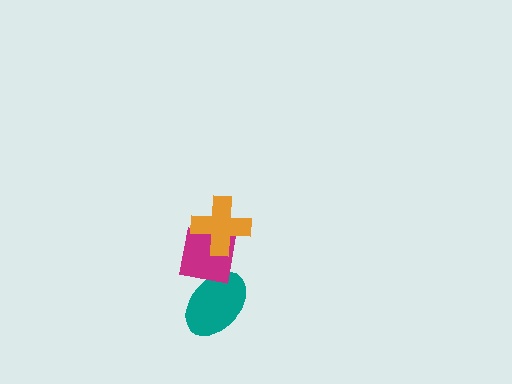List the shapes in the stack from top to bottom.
From top to bottom: the orange cross, the magenta square, the teal ellipse.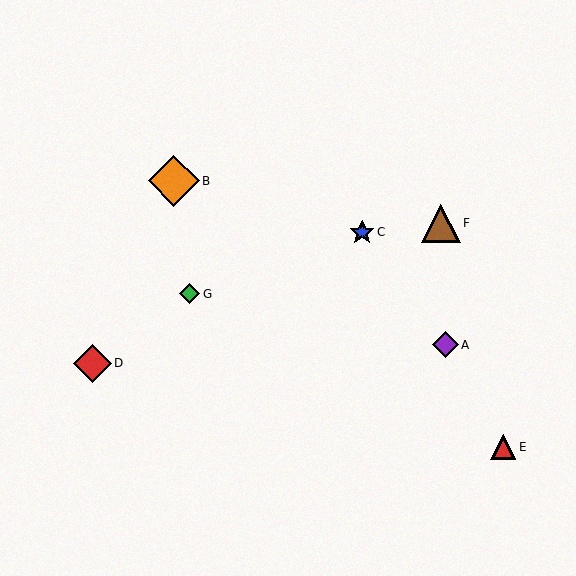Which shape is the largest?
The orange diamond (labeled B) is the largest.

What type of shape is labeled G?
Shape G is a green diamond.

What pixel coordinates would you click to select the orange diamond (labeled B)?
Click at (174, 181) to select the orange diamond B.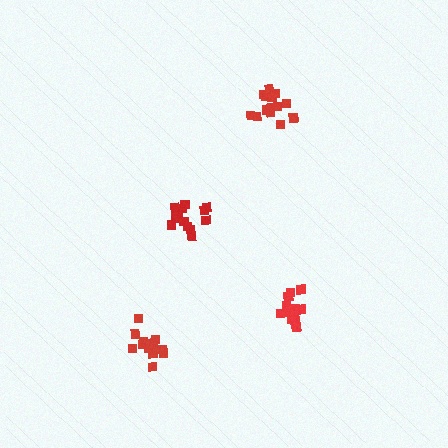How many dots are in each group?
Group 1: 13 dots, Group 2: 14 dots, Group 3: 14 dots, Group 4: 14 dots (55 total).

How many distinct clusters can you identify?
There are 4 distinct clusters.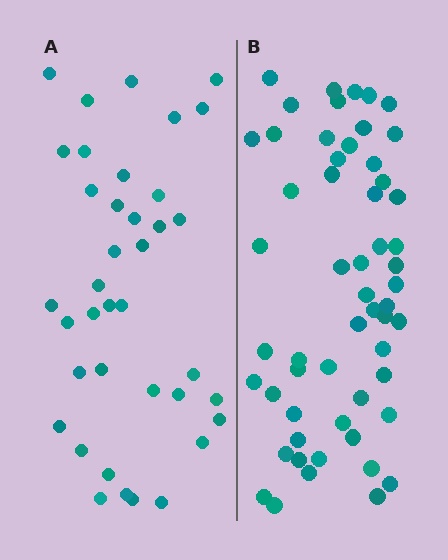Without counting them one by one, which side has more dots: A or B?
Region B (the right region) has more dots.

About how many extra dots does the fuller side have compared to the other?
Region B has approximately 20 more dots than region A.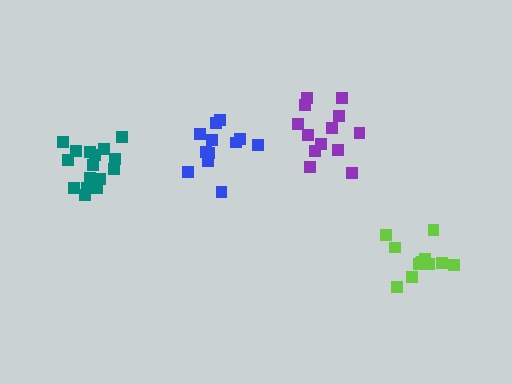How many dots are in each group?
Group 1: 12 dots, Group 2: 17 dots, Group 3: 12 dots, Group 4: 13 dots (54 total).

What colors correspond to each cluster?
The clusters are colored: lime, teal, blue, purple.